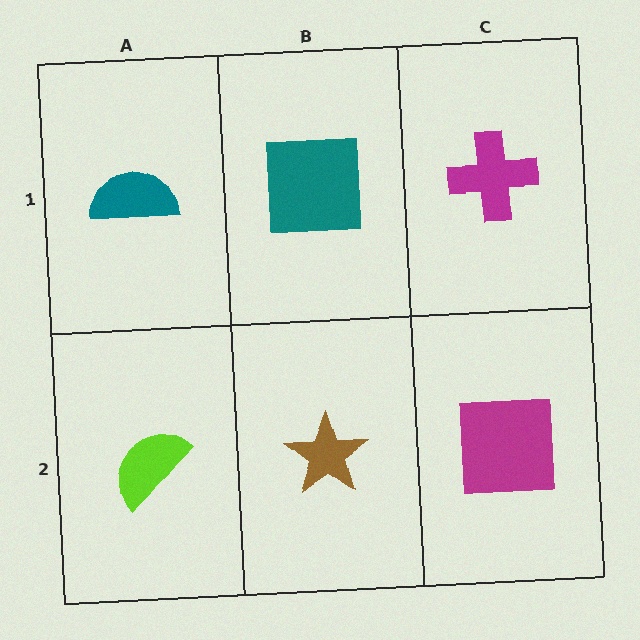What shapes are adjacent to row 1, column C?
A magenta square (row 2, column C), a teal square (row 1, column B).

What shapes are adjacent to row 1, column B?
A brown star (row 2, column B), a teal semicircle (row 1, column A), a magenta cross (row 1, column C).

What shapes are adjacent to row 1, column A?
A lime semicircle (row 2, column A), a teal square (row 1, column B).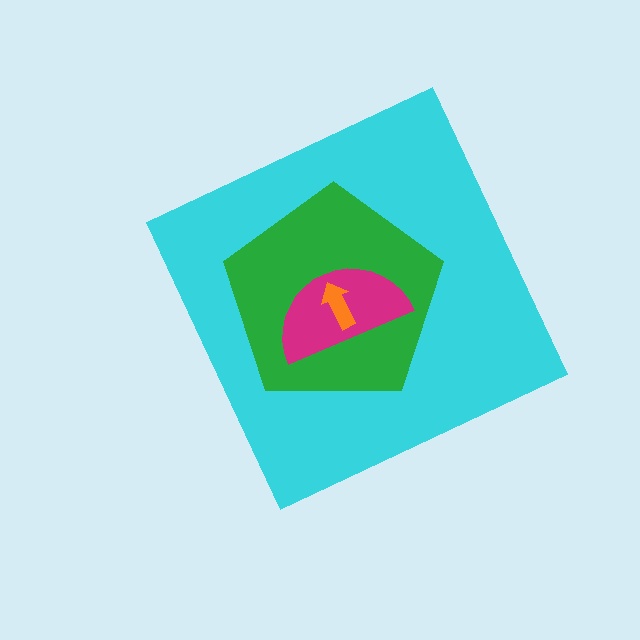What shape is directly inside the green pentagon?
The magenta semicircle.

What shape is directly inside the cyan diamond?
The green pentagon.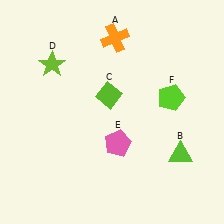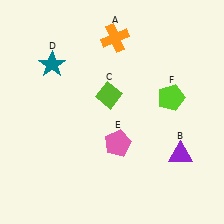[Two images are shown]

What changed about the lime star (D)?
In Image 1, D is lime. In Image 2, it changed to teal.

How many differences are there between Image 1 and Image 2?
There are 2 differences between the two images.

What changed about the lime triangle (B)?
In Image 1, B is lime. In Image 2, it changed to purple.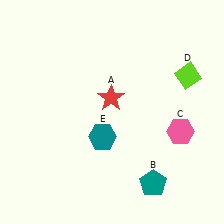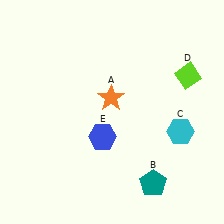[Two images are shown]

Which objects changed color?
A changed from red to orange. C changed from pink to cyan. E changed from teal to blue.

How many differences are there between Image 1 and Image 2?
There are 3 differences between the two images.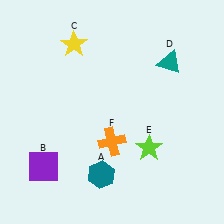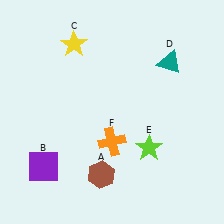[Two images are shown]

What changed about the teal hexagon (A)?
In Image 1, A is teal. In Image 2, it changed to brown.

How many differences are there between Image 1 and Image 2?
There is 1 difference between the two images.